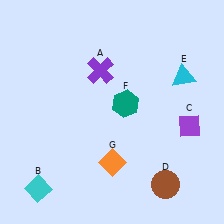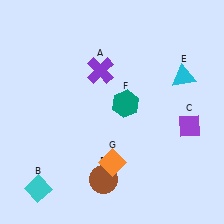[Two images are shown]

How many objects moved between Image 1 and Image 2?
1 object moved between the two images.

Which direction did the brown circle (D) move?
The brown circle (D) moved left.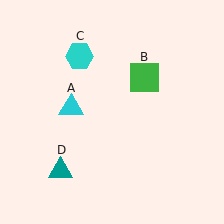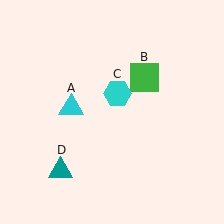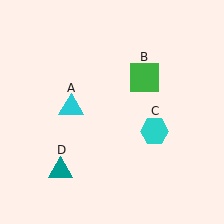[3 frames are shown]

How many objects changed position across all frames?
1 object changed position: cyan hexagon (object C).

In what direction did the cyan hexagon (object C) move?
The cyan hexagon (object C) moved down and to the right.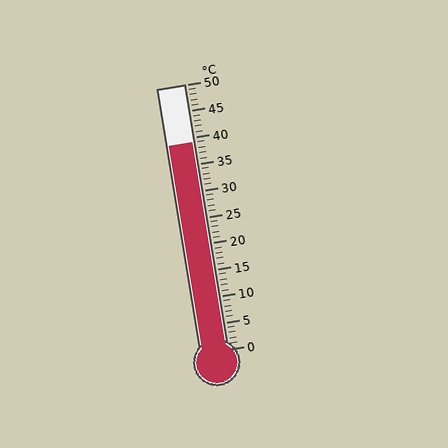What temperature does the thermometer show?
The thermometer shows approximately 39°C.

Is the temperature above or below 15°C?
The temperature is above 15°C.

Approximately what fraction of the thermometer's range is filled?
The thermometer is filled to approximately 80% of its range.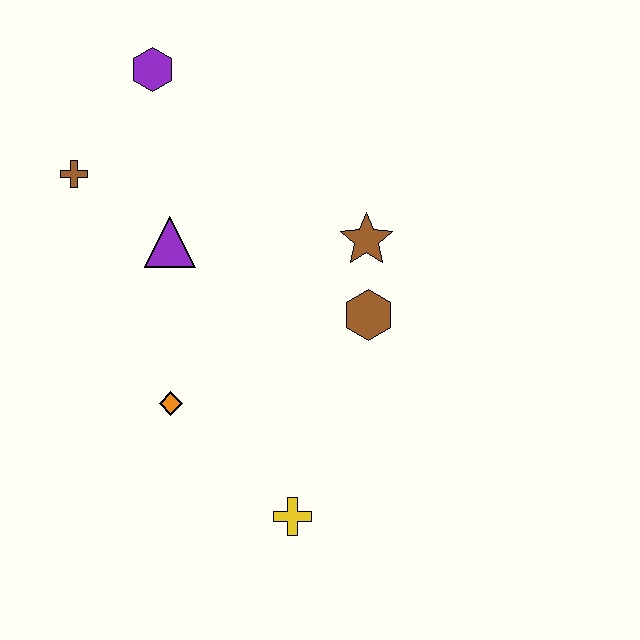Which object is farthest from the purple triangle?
The yellow cross is farthest from the purple triangle.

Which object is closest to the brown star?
The brown hexagon is closest to the brown star.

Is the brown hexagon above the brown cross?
No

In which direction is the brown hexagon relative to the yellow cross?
The brown hexagon is above the yellow cross.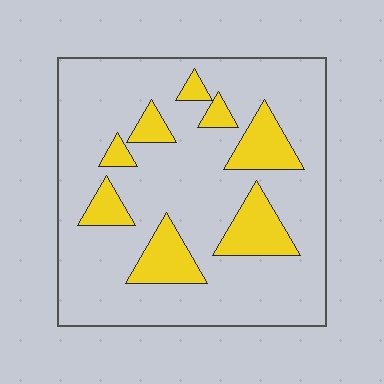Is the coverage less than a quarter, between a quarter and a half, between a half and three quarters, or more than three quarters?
Less than a quarter.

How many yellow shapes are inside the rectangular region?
8.